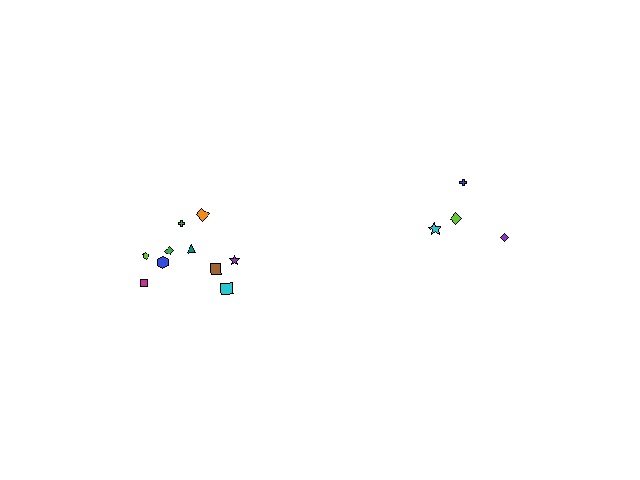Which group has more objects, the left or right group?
The left group.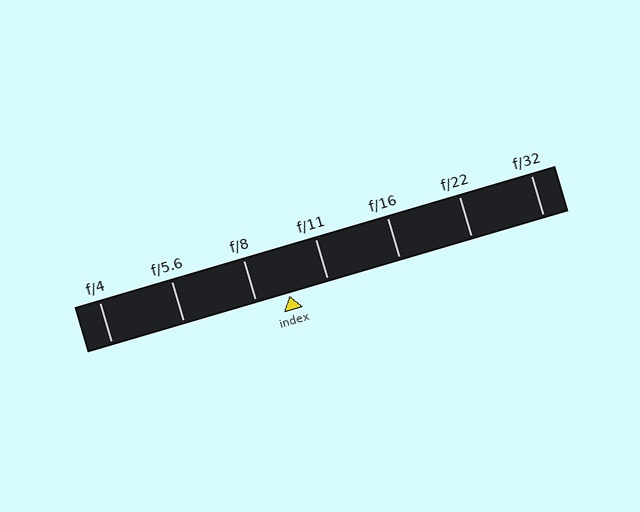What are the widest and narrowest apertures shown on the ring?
The widest aperture shown is f/4 and the narrowest is f/32.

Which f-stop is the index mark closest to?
The index mark is closest to f/8.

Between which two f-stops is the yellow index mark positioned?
The index mark is between f/8 and f/11.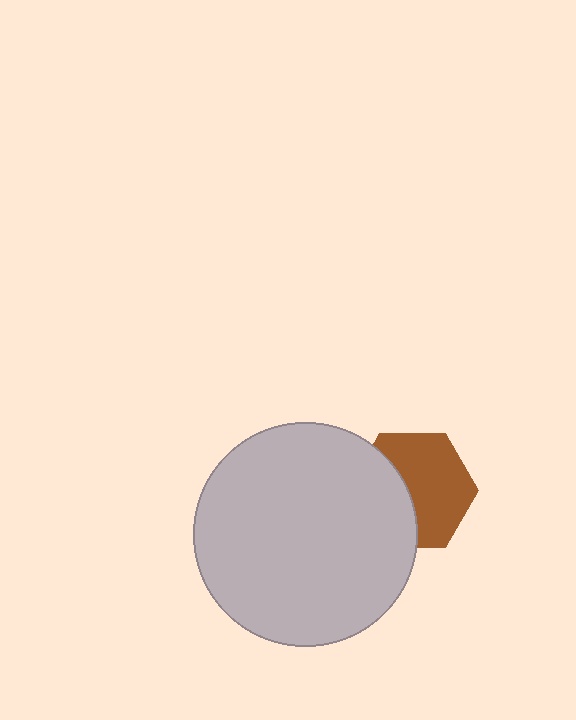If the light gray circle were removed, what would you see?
You would see the complete brown hexagon.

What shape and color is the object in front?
The object in front is a light gray circle.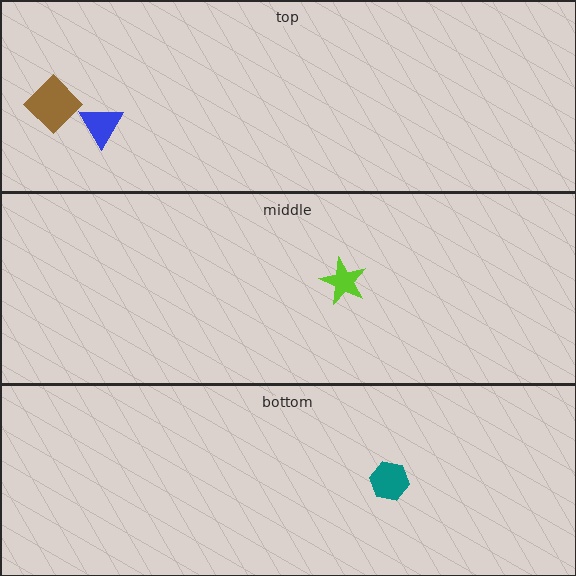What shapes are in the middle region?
The lime star.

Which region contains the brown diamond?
The top region.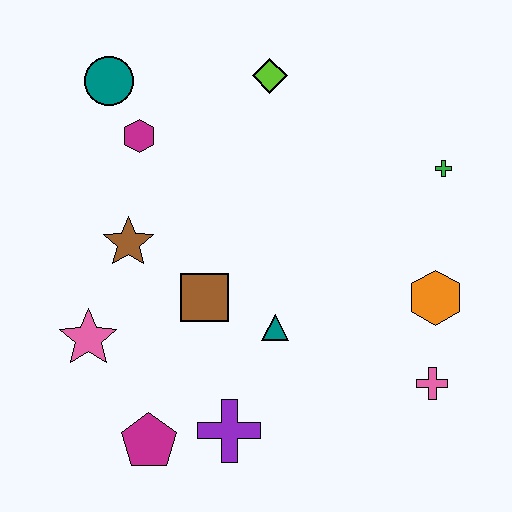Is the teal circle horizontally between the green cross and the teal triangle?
No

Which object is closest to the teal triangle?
The brown square is closest to the teal triangle.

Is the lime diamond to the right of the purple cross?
Yes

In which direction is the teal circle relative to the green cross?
The teal circle is to the left of the green cross.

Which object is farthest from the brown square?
The green cross is farthest from the brown square.